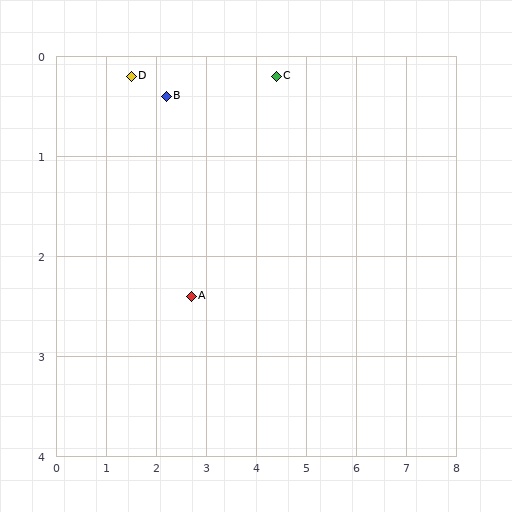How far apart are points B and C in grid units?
Points B and C are about 2.2 grid units apart.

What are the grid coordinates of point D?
Point D is at approximately (1.5, 0.2).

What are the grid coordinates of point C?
Point C is at approximately (4.4, 0.2).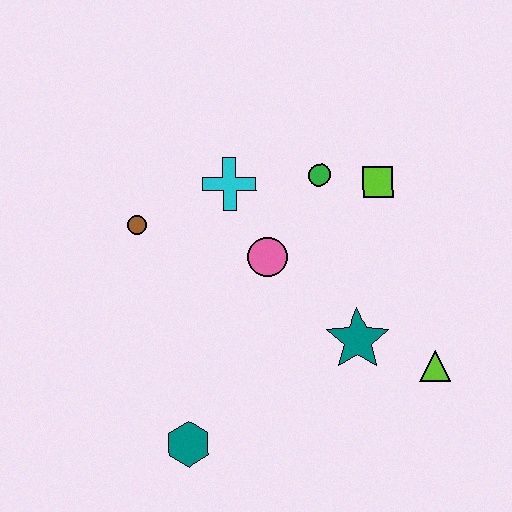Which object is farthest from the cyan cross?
The lime triangle is farthest from the cyan cross.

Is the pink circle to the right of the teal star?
No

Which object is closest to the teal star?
The lime triangle is closest to the teal star.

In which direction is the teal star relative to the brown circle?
The teal star is to the right of the brown circle.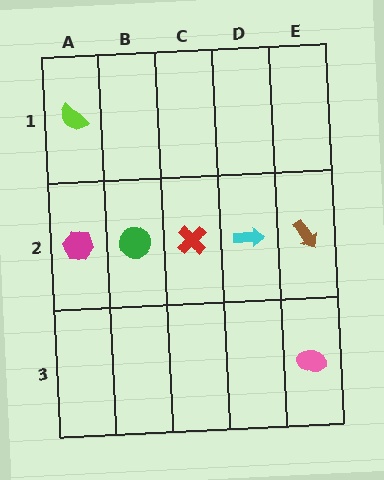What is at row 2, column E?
A brown arrow.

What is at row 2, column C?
A red cross.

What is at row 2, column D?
A cyan arrow.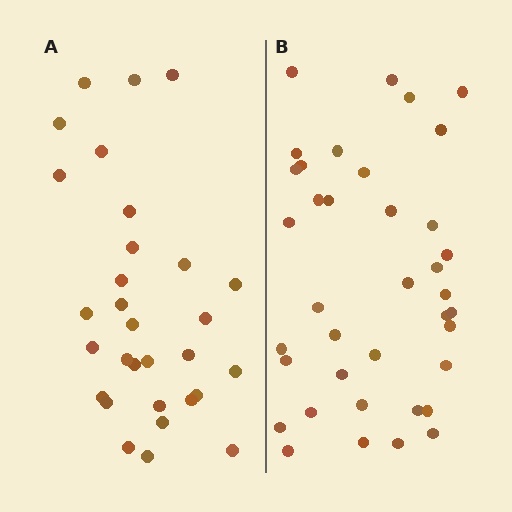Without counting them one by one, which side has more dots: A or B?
Region B (the right region) has more dots.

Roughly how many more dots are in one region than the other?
Region B has roughly 8 or so more dots than region A.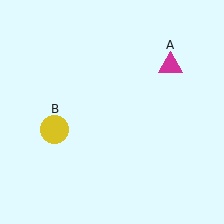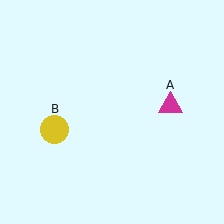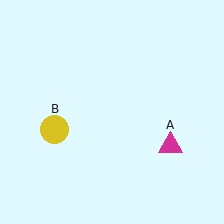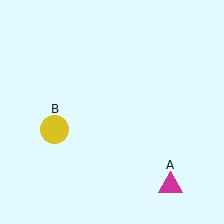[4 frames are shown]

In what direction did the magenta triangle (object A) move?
The magenta triangle (object A) moved down.